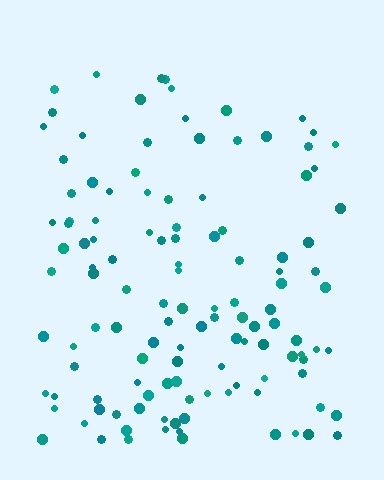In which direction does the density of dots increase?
From top to bottom, with the bottom side densest.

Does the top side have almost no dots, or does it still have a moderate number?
Still a moderate number, just noticeably fewer than the bottom.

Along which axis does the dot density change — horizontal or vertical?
Vertical.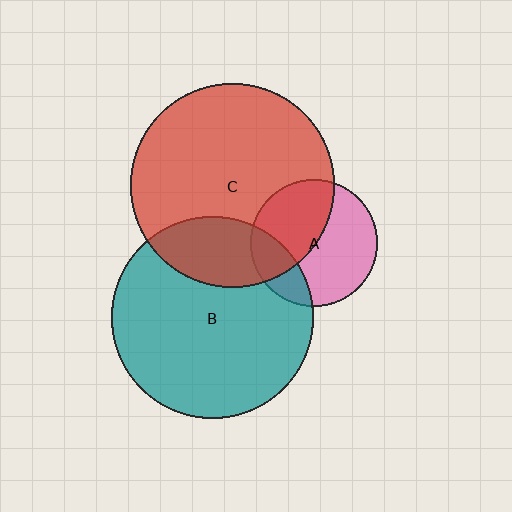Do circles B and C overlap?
Yes.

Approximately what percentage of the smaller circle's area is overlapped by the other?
Approximately 25%.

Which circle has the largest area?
Circle C (red).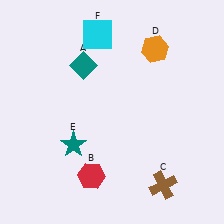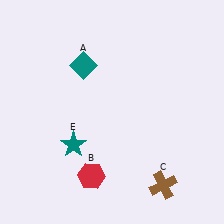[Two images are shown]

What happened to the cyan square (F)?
The cyan square (F) was removed in Image 2. It was in the top-left area of Image 1.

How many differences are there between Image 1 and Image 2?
There are 2 differences between the two images.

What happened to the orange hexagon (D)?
The orange hexagon (D) was removed in Image 2. It was in the top-right area of Image 1.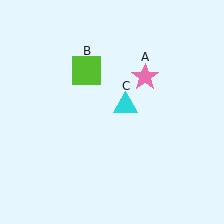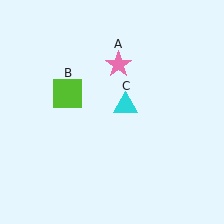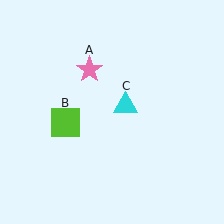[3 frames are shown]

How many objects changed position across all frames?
2 objects changed position: pink star (object A), lime square (object B).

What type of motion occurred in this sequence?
The pink star (object A), lime square (object B) rotated counterclockwise around the center of the scene.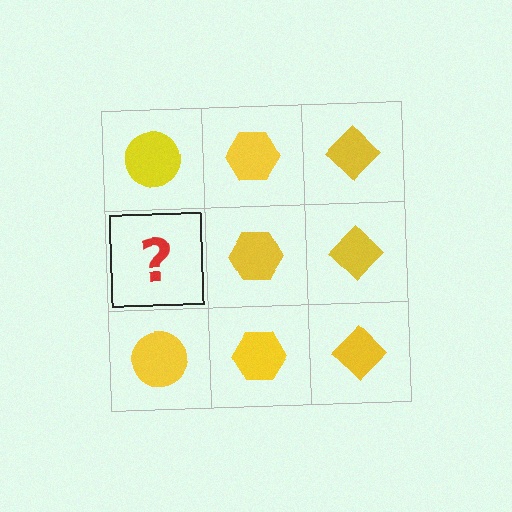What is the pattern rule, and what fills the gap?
The rule is that each column has a consistent shape. The gap should be filled with a yellow circle.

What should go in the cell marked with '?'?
The missing cell should contain a yellow circle.